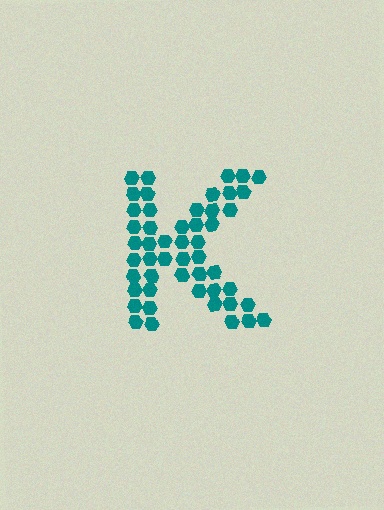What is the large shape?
The large shape is the letter K.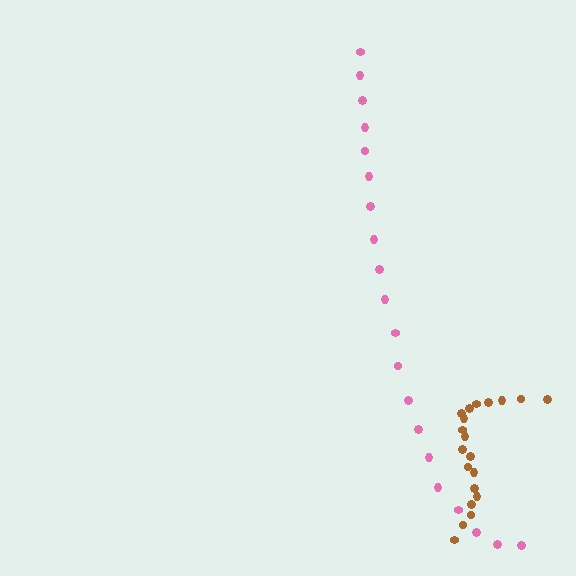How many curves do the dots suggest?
There are 2 distinct paths.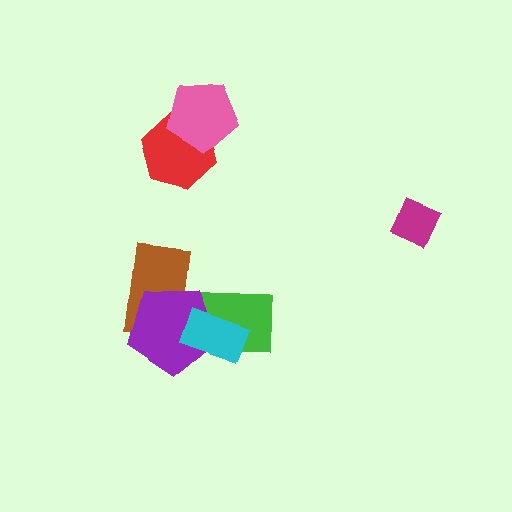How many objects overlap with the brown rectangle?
2 objects overlap with the brown rectangle.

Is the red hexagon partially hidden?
Yes, it is partially covered by another shape.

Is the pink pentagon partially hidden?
No, no other shape covers it.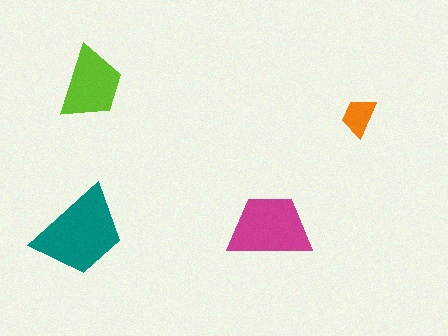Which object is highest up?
The lime trapezoid is topmost.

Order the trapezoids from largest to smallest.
the teal one, the magenta one, the lime one, the orange one.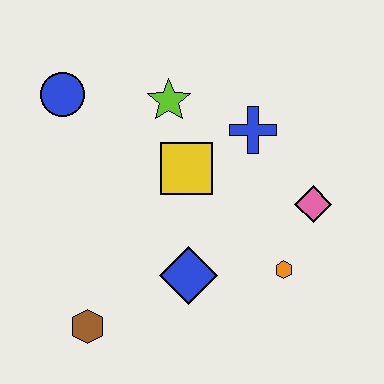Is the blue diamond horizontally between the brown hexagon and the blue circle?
No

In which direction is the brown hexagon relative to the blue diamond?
The brown hexagon is to the left of the blue diamond.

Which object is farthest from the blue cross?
The brown hexagon is farthest from the blue cross.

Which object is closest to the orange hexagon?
The pink diamond is closest to the orange hexagon.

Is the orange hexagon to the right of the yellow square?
Yes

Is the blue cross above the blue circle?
No